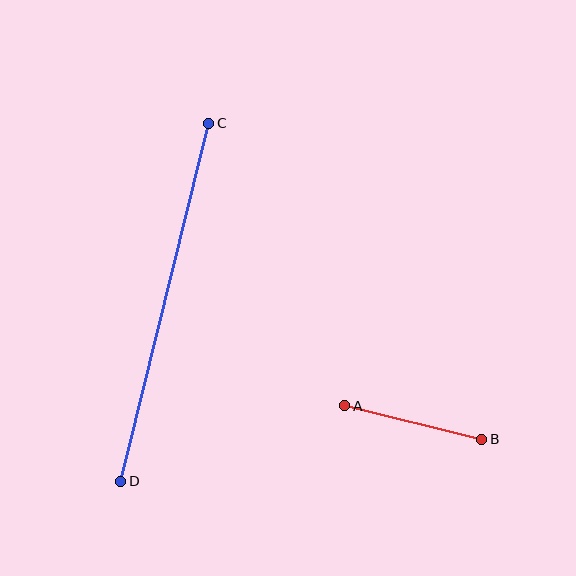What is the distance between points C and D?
The distance is approximately 369 pixels.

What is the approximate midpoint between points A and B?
The midpoint is at approximately (413, 423) pixels.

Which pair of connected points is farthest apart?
Points C and D are farthest apart.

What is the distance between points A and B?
The distance is approximately 141 pixels.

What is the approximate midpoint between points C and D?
The midpoint is at approximately (165, 302) pixels.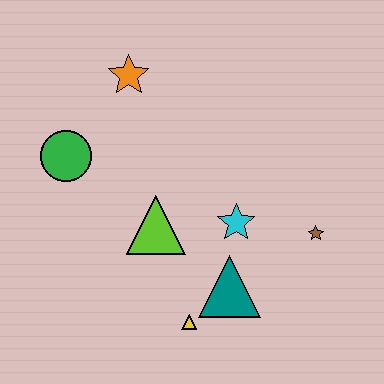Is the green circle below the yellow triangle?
No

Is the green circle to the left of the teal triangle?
Yes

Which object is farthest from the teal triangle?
The orange star is farthest from the teal triangle.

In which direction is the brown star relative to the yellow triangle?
The brown star is to the right of the yellow triangle.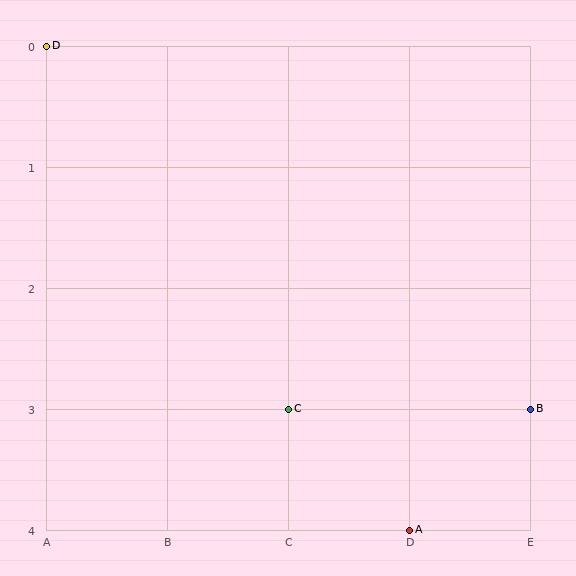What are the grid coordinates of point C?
Point C is at grid coordinates (C, 3).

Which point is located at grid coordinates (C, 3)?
Point C is at (C, 3).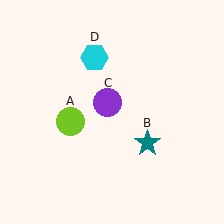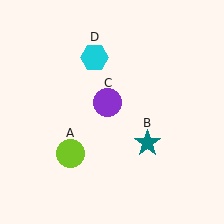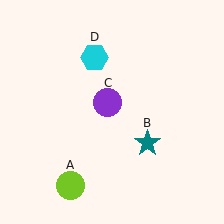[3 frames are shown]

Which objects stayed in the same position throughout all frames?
Teal star (object B) and purple circle (object C) and cyan hexagon (object D) remained stationary.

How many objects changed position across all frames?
1 object changed position: lime circle (object A).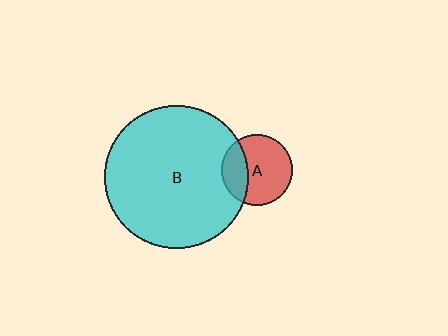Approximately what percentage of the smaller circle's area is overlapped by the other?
Approximately 30%.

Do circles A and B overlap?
Yes.